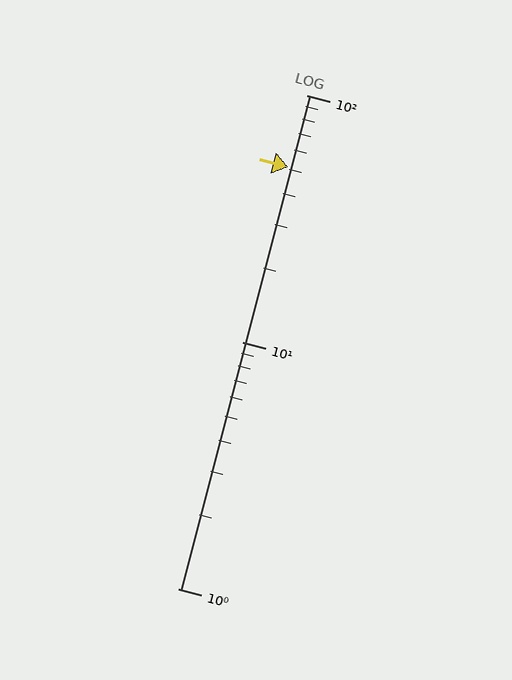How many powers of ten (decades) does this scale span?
The scale spans 2 decades, from 1 to 100.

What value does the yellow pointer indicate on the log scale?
The pointer indicates approximately 51.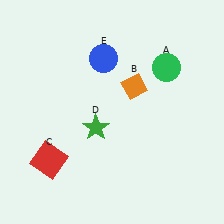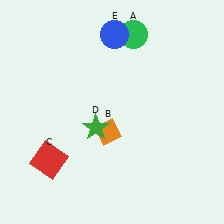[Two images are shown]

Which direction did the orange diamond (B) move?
The orange diamond (B) moved down.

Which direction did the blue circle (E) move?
The blue circle (E) moved up.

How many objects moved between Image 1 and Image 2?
3 objects moved between the two images.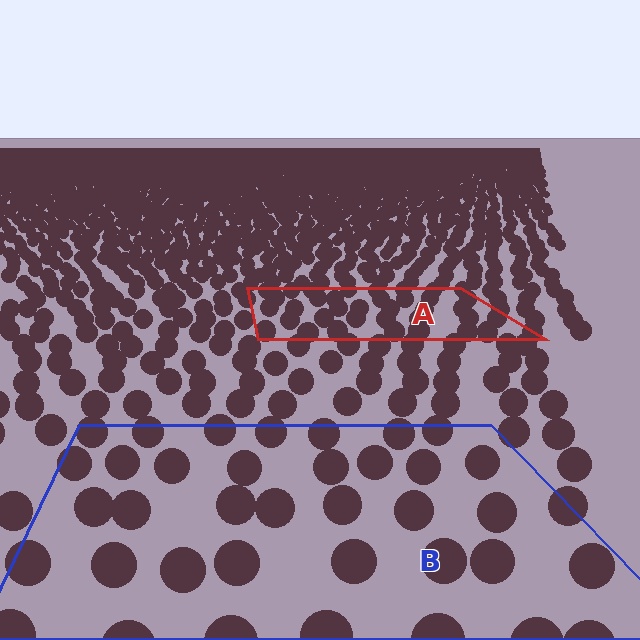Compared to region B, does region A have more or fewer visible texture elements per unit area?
Region A has more texture elements per unit area — they are packed more densely because it is farther away.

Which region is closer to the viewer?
Region B is closer. The texture elements there are larger and more spread out.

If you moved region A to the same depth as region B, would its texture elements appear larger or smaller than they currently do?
They would appear larger. At a closer depth, the same texture elements are projected at a bigger on-screen size.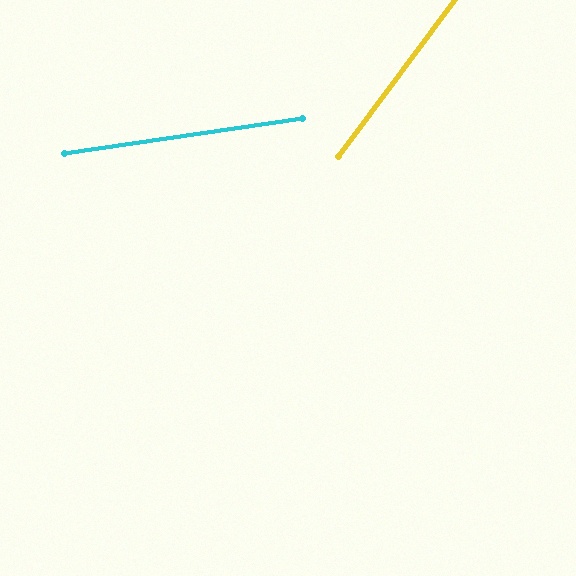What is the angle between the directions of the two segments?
Approximately 45 degrees.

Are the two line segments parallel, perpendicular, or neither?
Neither parallel nor perpendicular — they differ by about 45°.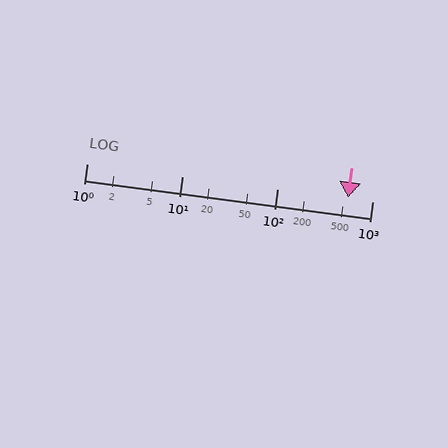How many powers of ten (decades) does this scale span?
The scale spans 3 decades, from 1 to 1000.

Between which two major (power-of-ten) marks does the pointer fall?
The pointer is between 100 and 1000.